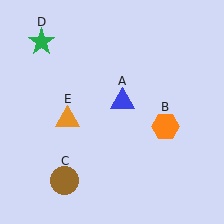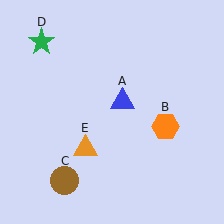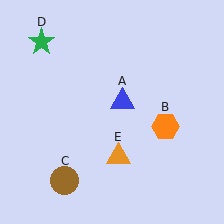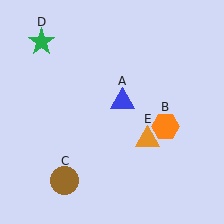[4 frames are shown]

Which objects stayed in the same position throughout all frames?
Blue triangle (object A) and orange hexagon (object B) and brown circle (object C) and green star (object D) remained stationary.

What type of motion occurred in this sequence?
The orange triangle (object E) rotated counterclockwise around the center of the scene.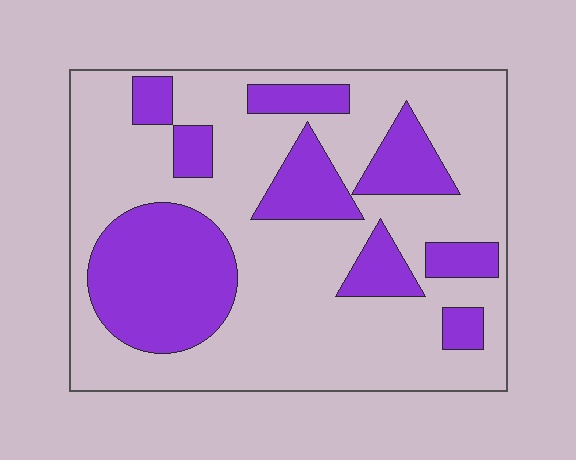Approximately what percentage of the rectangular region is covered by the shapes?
Approximately 30%.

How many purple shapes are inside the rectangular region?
9.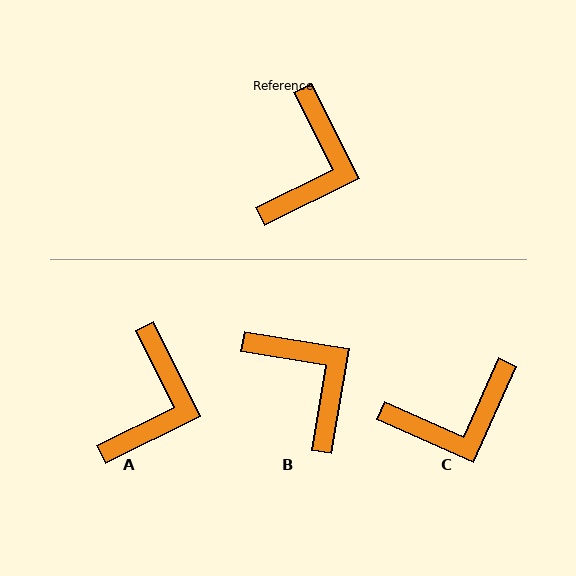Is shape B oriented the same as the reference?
No, it is off by about 54 degrees.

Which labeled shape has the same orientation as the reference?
A.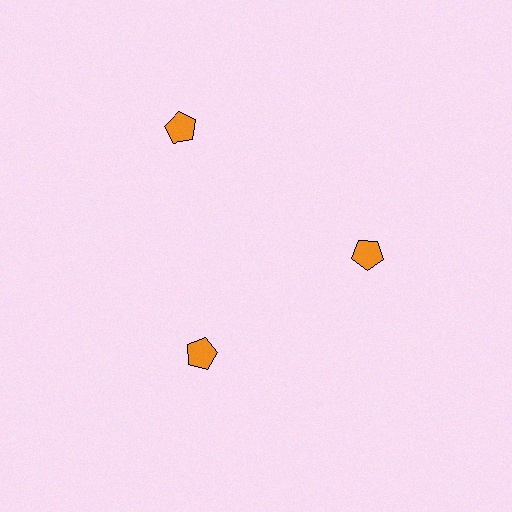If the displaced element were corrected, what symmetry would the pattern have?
It would have 3-fold rotational symmetry — the pattern would map onto itself every 120 degrees.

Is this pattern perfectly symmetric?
No. The 3 orange pentagons are arranged in a ring, but one element near the 11 o'clock position is pushed outward from the center, breaking the 3-fold rotational symmetry.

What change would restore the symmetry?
The symmetry would be restored by moving it inward, back onto the ring so that all 3 pentagons sit at equal angles and equal distance from the center.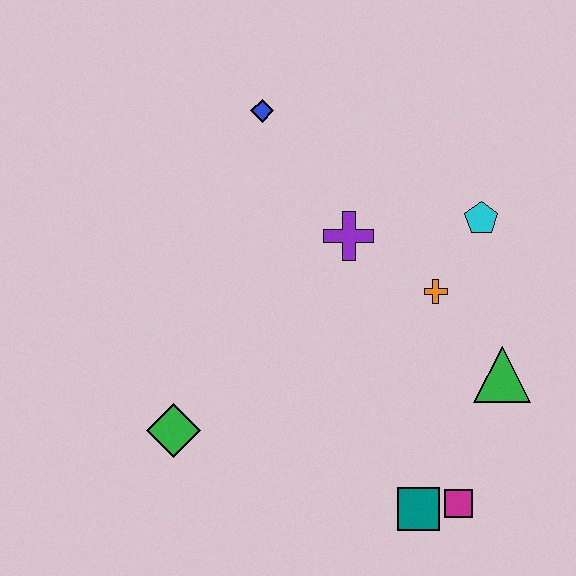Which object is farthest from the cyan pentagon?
The green diamond is farthest from the cyan pentagon.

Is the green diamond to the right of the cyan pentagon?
No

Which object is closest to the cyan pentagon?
The orange cross is closest to the cyan pentagon.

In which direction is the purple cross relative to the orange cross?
The purple cross is to the left of the orange cross.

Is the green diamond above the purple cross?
No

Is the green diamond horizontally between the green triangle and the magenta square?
No